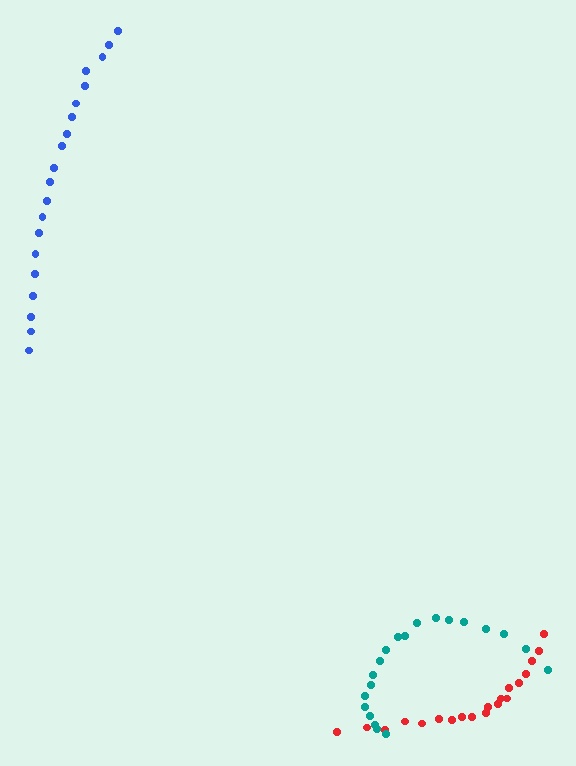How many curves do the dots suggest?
There are 3 distinct paths.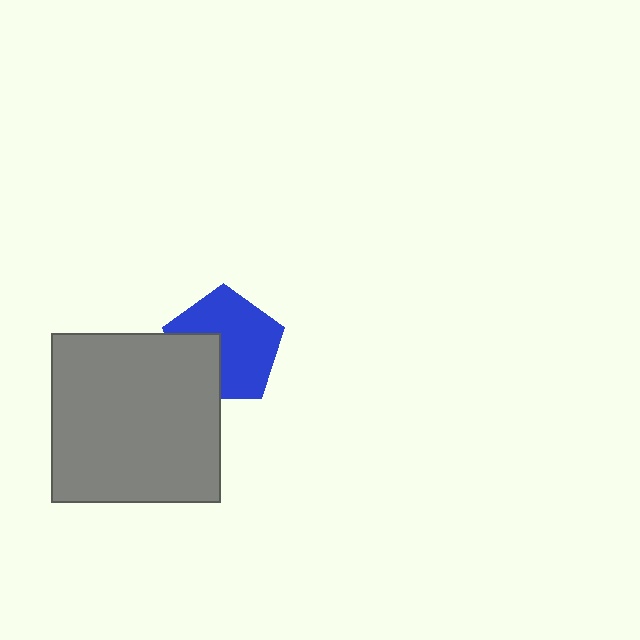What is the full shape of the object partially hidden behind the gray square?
The partially hidden object is a blue pentagon.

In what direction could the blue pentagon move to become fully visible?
The blue pentagon could move toward the upper-right. That would shift it out from behind the gray square entirely.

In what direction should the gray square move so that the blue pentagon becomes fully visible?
The gray square should move toward the lower-left. That is the shortest direction to clear the overlap and leave the blue pentagon fully visible.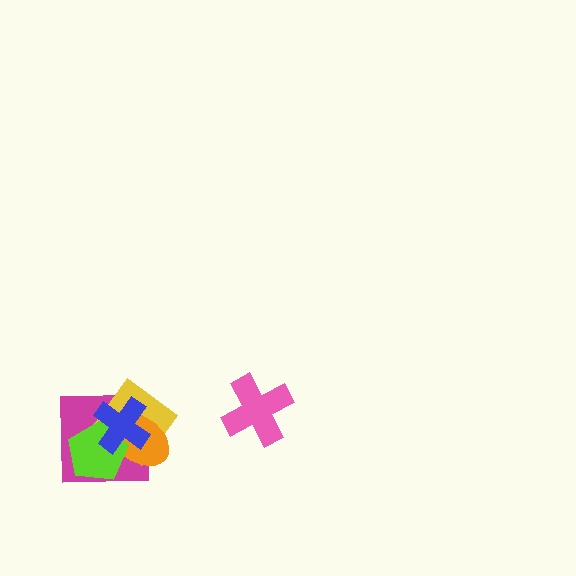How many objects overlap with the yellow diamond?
4 objects overlap with the yellow diamond.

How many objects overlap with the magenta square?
4 objects overlap with the magenta square.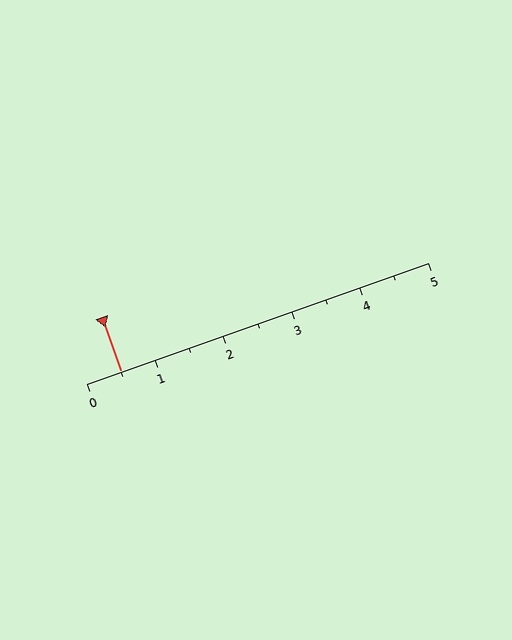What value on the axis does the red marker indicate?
The marker indicates approximately 0.5.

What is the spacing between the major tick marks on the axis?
The major ticks are spaced 1 apart.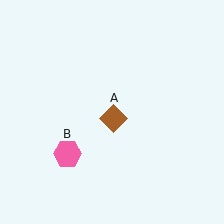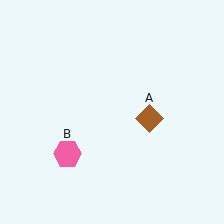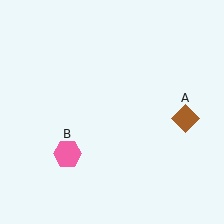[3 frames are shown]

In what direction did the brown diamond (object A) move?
The brown diamond (object A) moved right.